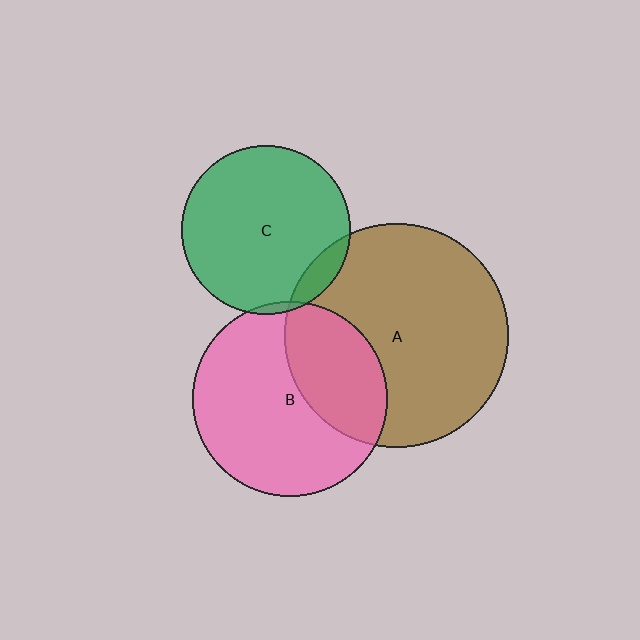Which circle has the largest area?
Circle A (brown).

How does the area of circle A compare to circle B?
Approximately 1.3 times.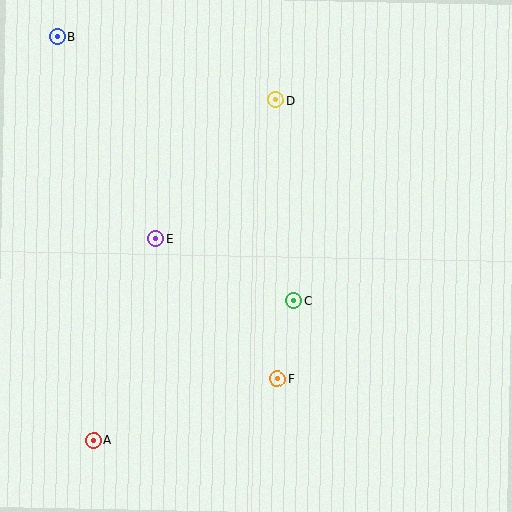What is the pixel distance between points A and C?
The distance between A and C is 244 pixels.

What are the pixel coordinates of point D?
Point D is at (276, 100).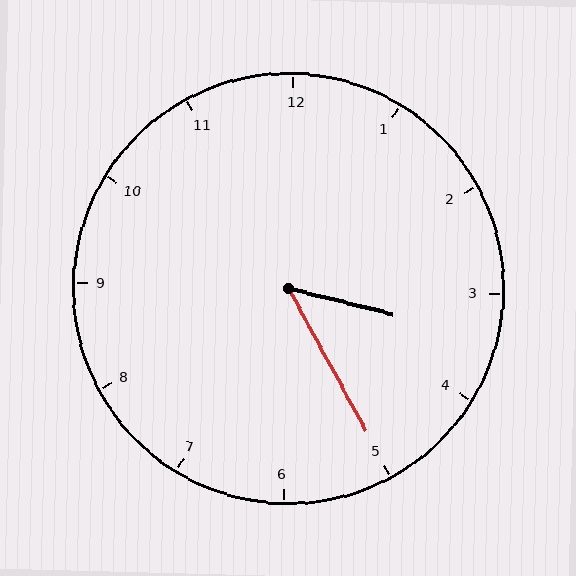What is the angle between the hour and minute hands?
Approximately 48 degrees.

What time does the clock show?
3:25.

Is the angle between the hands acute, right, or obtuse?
It is acute.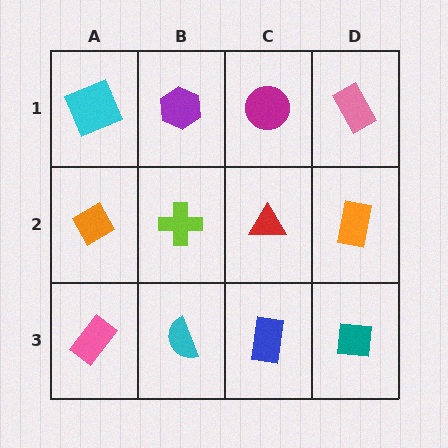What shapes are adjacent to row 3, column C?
A red triangle (row 2, column C), a cyan semicircle (row 3, column B), a teal square (row 3, column D).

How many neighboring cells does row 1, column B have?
3.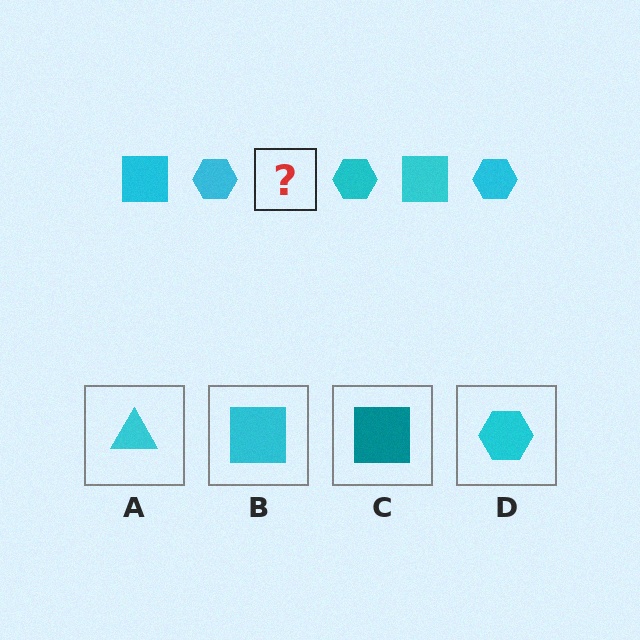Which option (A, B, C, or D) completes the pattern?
B.